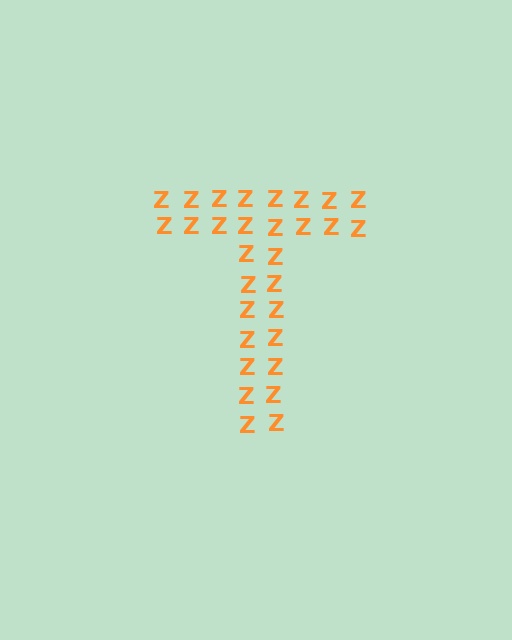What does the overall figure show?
The overall figure shows the letter T.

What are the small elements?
The small elements are letter Z's.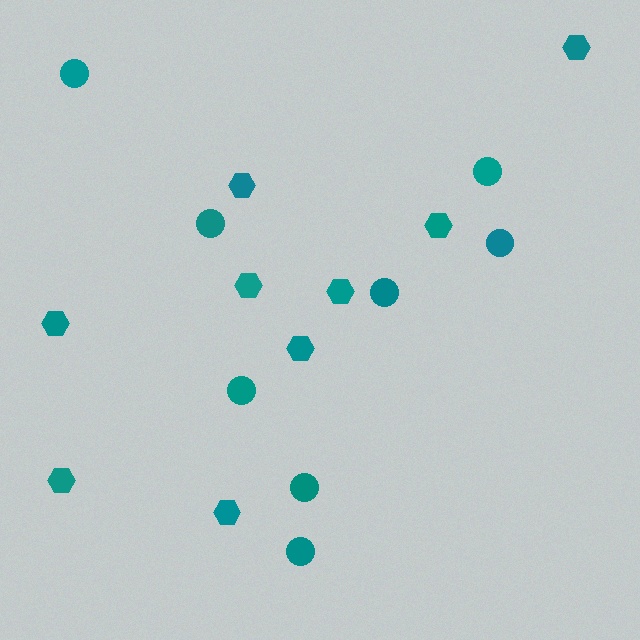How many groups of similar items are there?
There are 2 groups: one group of circles (8) and one group of hexagons (9).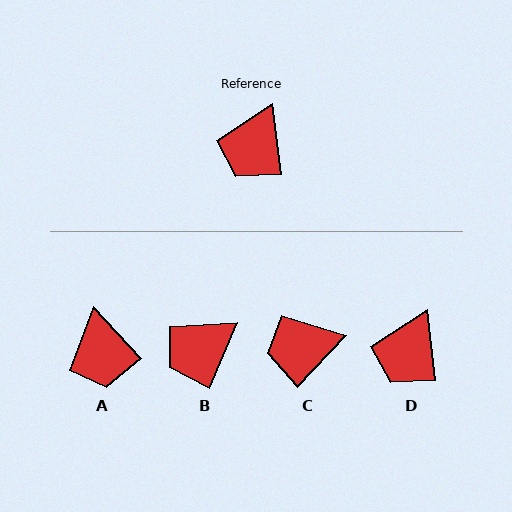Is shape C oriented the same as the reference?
No, it is off by about 50 degrees.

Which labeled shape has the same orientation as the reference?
D.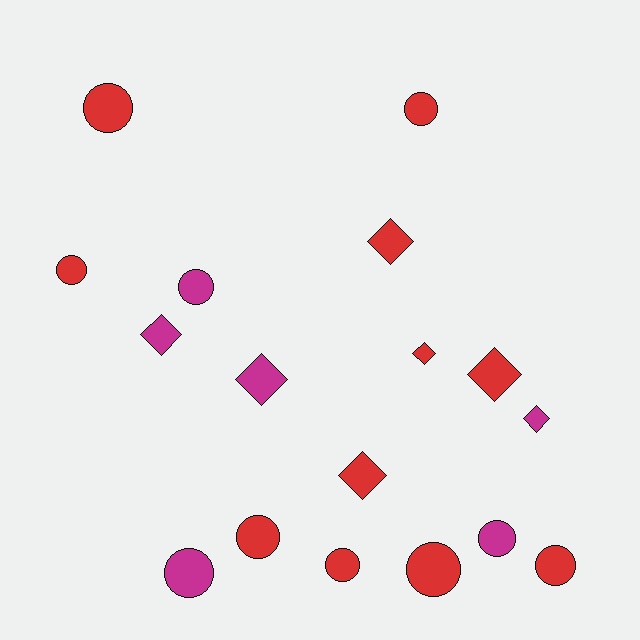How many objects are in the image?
There are 17 objects.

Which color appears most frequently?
Red, with 11 objects.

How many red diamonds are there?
There are 4 red diamonds.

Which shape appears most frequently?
Circle, with 10 objects.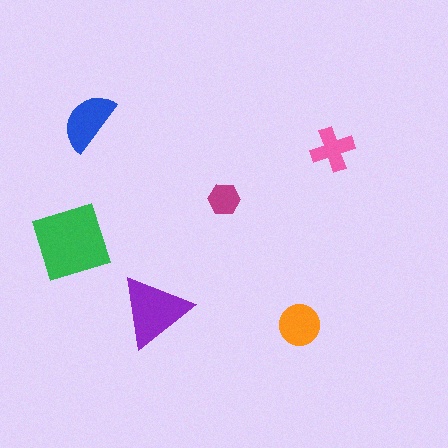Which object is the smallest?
The magenta hexagon.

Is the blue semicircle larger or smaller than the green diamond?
Smaller.